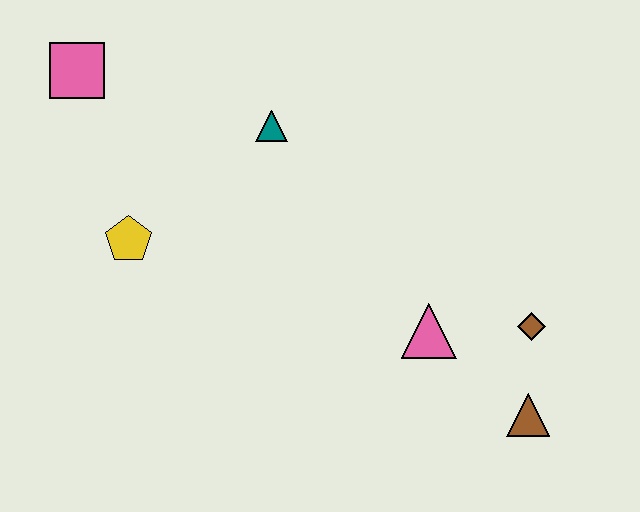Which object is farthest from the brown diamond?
The pink square is farthest from the brown diamond.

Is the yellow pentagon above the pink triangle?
Yes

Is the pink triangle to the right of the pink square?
Yes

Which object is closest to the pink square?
The yellow pentagon is closest to the pink square.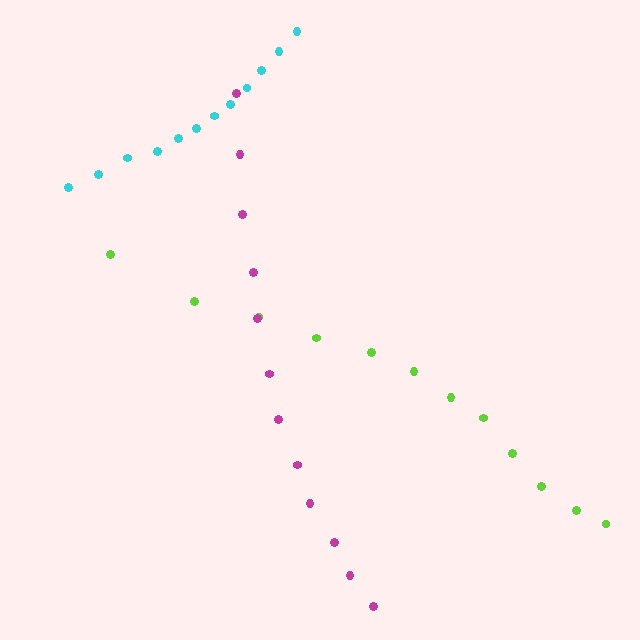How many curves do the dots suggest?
There are 3 distinct paths.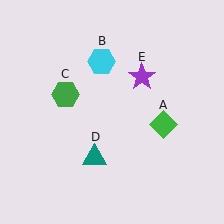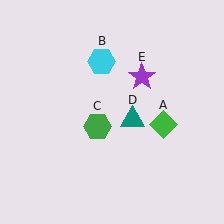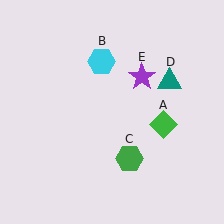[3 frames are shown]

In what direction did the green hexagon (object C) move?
The green hexagon (object C) moved down and to the right.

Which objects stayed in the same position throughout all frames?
Green diamond (object A) and cyan hexagon (object B) and purple star (object E) remained stationary.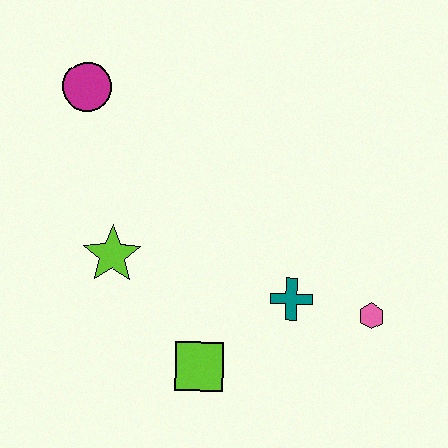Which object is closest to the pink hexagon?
The teal cross is closest to the pink hexagon.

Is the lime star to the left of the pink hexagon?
Yes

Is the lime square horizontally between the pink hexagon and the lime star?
Yes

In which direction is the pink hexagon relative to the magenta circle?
The pink hexagon is to the right of the magenta circle.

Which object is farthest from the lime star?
The pink hexagon is farthest from the lime star.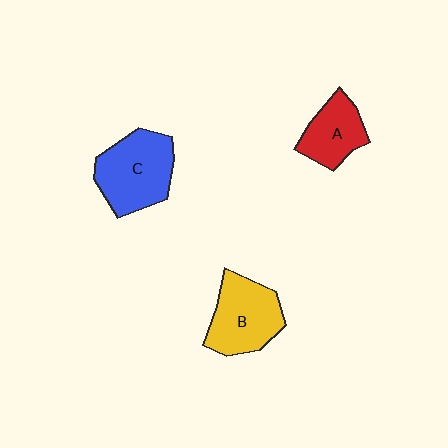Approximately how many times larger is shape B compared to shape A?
Approximately 1.4 times.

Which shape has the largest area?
Shape C (blue).